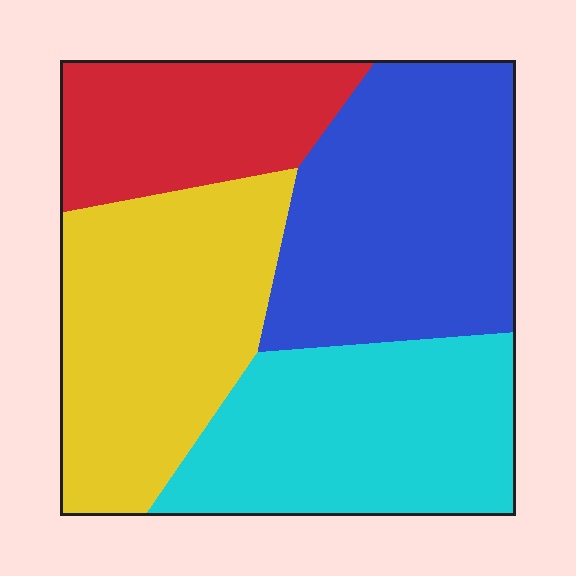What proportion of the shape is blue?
Blue takes up between a quarter and a half of the shape.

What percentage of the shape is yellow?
Yellow takes up between a sixth and a third of the shape.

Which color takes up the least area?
Red, at roughly 15%.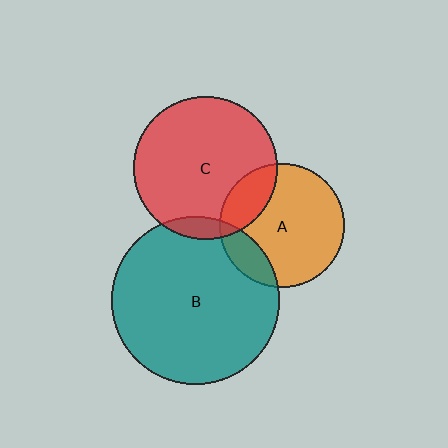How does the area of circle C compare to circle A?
Approximately 1.3 times.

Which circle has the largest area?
Circle B (teal).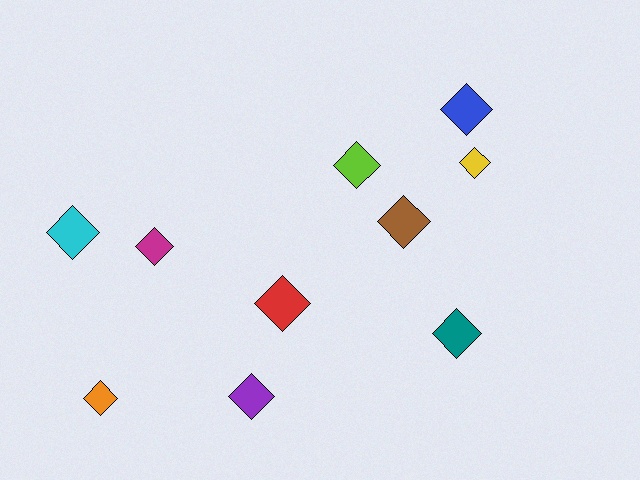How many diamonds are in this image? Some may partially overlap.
There are 10 diamonds.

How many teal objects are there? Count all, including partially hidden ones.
There is 1 teal object.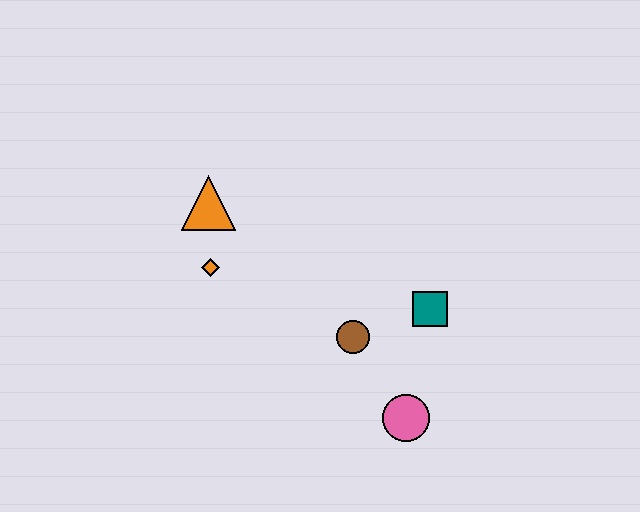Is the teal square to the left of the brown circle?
No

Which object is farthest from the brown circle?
The orange triangle is farthest from the brown circle.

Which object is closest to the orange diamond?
The orange triangle is closest to the orange diamond.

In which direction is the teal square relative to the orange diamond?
The teal square is to the right of the orange diamond.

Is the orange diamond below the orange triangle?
Yes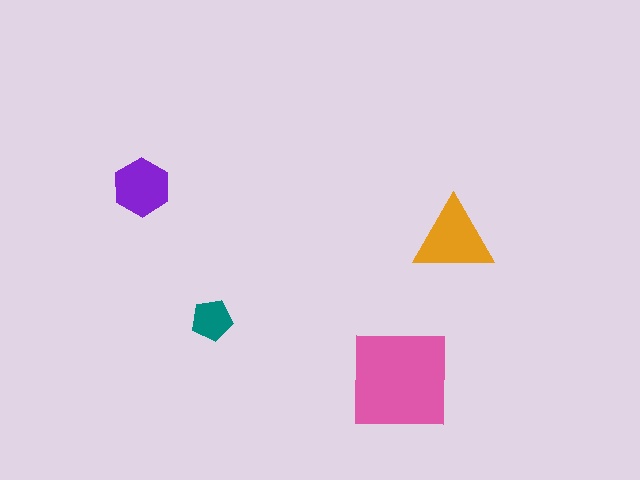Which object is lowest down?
The pink square is bottommost.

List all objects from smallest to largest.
The teal pentagon, the purple hexagon, the orange triangle, the pink square.